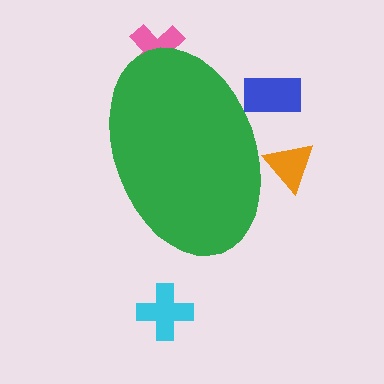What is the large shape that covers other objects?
A green ellipse.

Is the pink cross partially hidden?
Yes, the pink cross is partially hidden behind the green ellipse.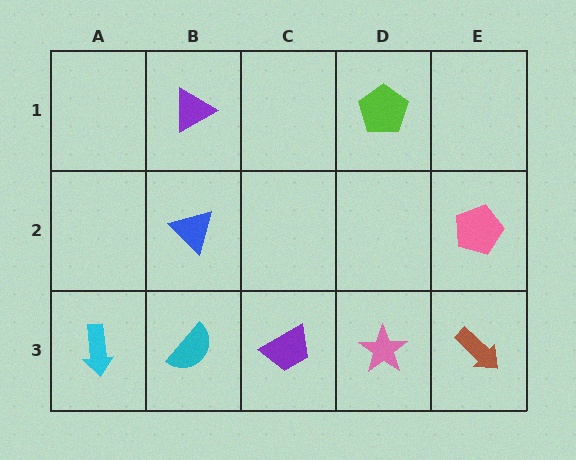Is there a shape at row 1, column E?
No, that cell is empty.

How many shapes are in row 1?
2 shapes.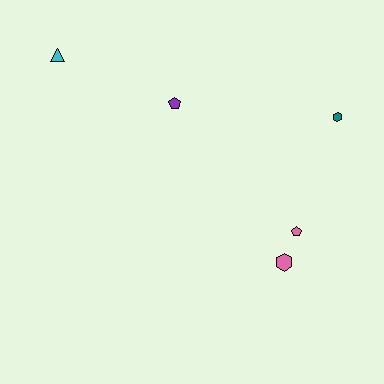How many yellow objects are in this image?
There are no yellow objects.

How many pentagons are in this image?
There are 2 pentagons.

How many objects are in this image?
There are 5 objects.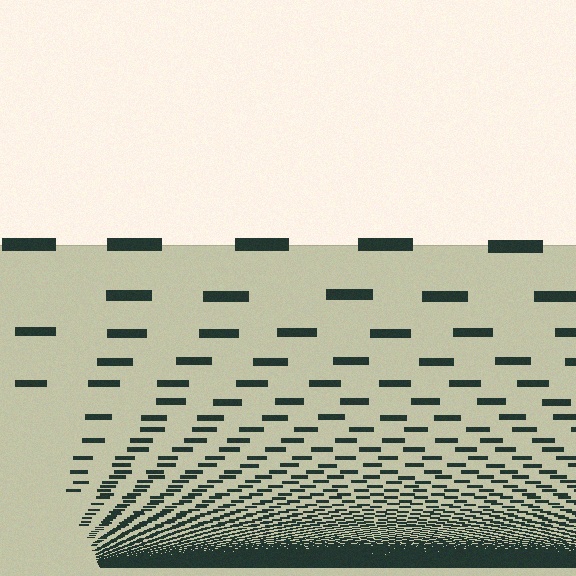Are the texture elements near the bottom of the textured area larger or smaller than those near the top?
Smaller. The gradient is inverted — elements near the bottom are smaller and denser.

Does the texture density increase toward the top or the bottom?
Density increases toward the bottom.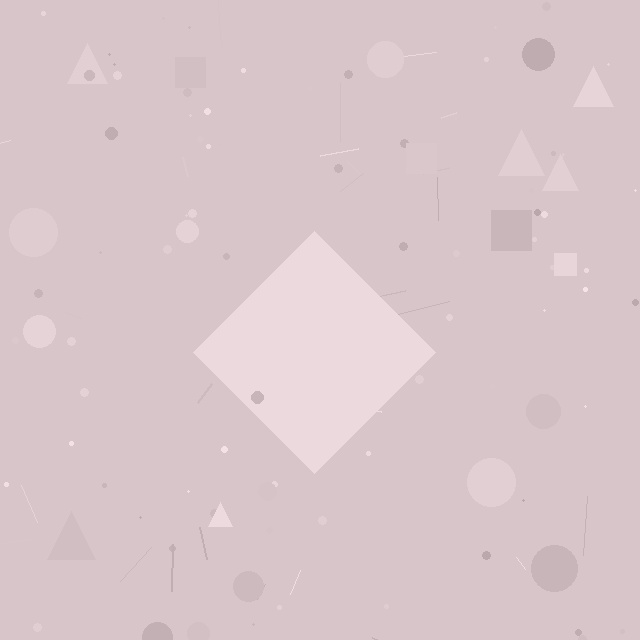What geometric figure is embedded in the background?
A diamond is embedded in the background.